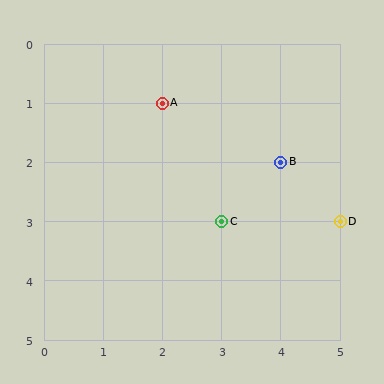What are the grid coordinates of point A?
Point A is at grid coordinates (2, 1).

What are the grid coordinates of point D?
Point D is at grid coordinates (5, 3).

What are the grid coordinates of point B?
Point B is at grid coordinates (4, 2).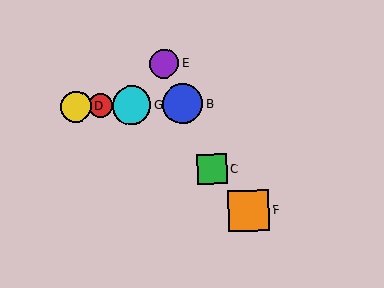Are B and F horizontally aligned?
No, B is at y≈104 and F is at y≈210.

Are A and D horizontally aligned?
Yes, both are at y≈106.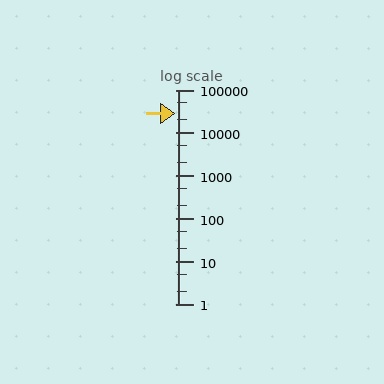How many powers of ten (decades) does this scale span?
The scale spans 5 decades, from 1 to 100000.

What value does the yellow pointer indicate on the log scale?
The pointer indicates approximately 29000.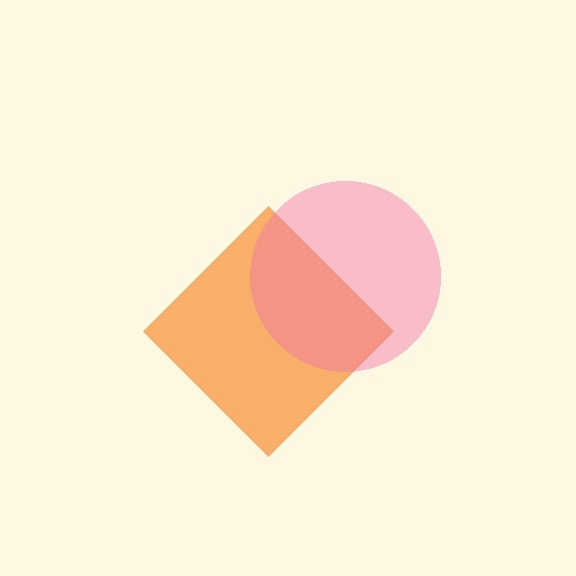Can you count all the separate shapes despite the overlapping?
Yes, there are 2 separate shapes.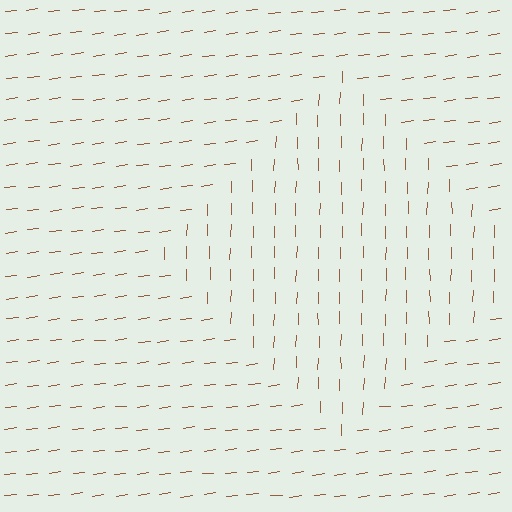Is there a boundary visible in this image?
Yes, there is a texture boundary formed by a change in line orientation.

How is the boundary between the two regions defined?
The boundary is defined purely by a change in line orientation (approximately 82 degrees difference). All lines are the same color and thickness.